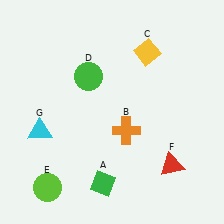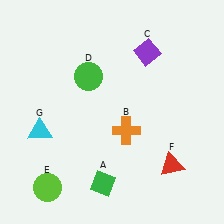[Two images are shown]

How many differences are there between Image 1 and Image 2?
There is 1 difference between the two images.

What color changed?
The diamond (C) changed from yellow in Image 1 to purple in Image 2.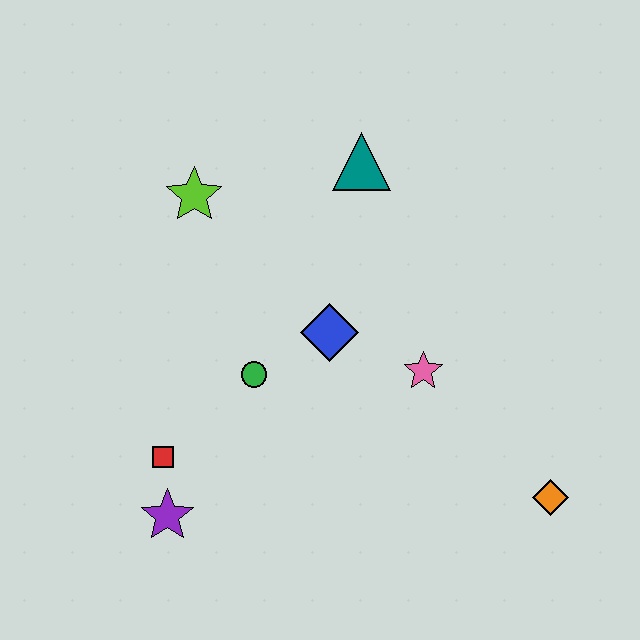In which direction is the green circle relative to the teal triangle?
The green circle is below the teal triangle.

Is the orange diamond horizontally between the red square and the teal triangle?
No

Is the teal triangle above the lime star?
Yes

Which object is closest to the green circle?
The blue diamond is closest to the green circle.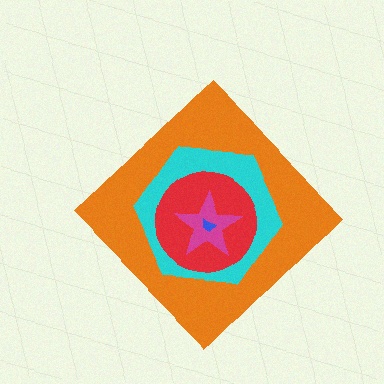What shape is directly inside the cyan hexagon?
The red circle.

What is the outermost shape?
The orange diamond.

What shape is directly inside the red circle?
The magenta star.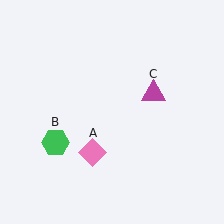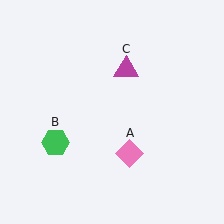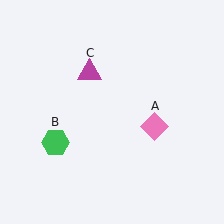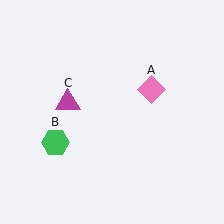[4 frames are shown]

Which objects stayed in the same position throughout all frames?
Green hexagon (object B) remained stationary.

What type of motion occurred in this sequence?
The pink diamond (object A), magenta triangle (object C) rotated counterclockwise around the center of the scene.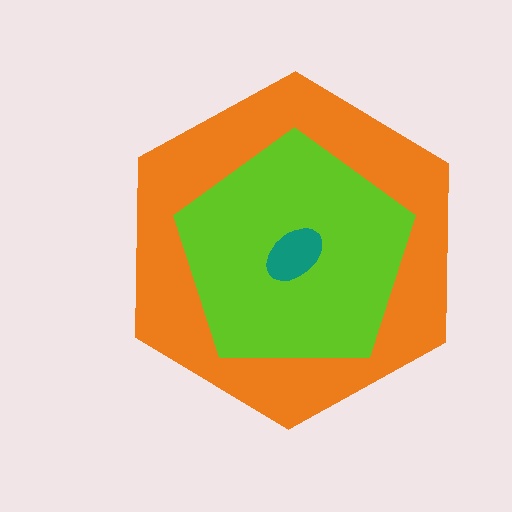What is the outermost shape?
The orange hexagon.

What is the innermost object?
The teal ellipse.